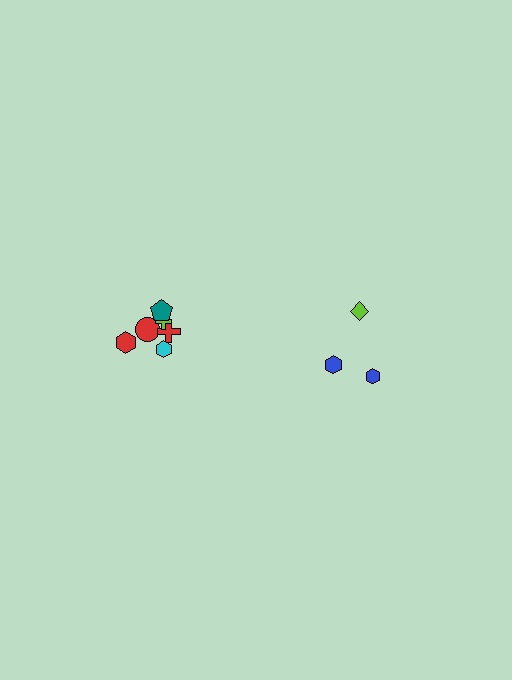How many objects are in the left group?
There are 6 objects.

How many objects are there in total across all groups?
There are 9 objects.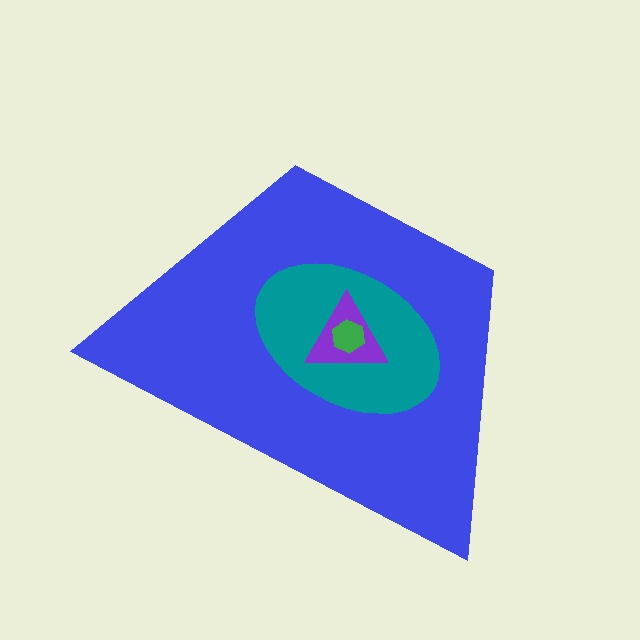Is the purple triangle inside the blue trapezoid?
Yes.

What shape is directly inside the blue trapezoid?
The teal ellipse.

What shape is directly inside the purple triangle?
The green hexagon.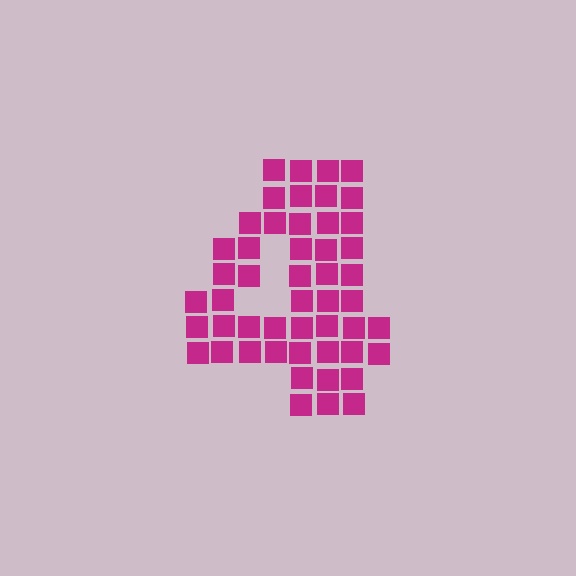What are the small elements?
The small elements are squares.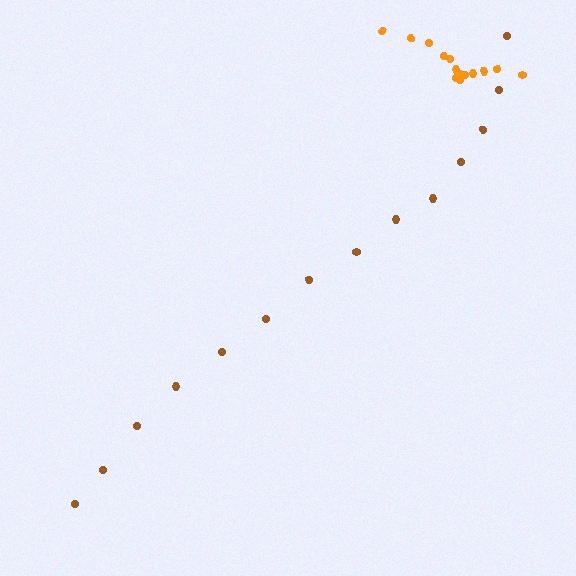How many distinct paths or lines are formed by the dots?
There are 2 distinct paths.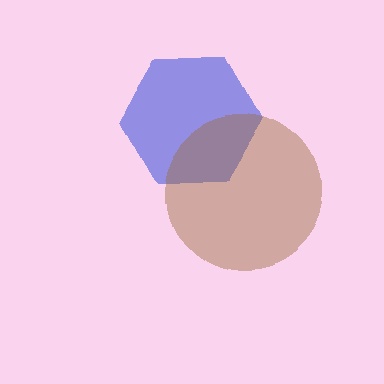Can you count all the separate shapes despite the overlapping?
Yes, there are 2 separate shapes.